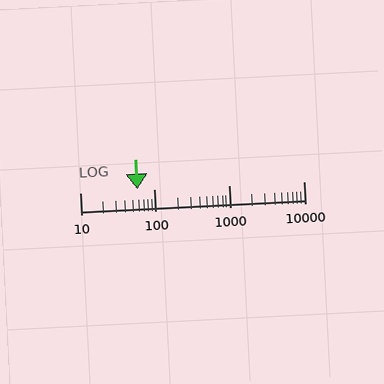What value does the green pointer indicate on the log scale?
The pointer indicates approximately 58.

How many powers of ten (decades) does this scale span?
The scale spans 3 decades, from 10 to 10000.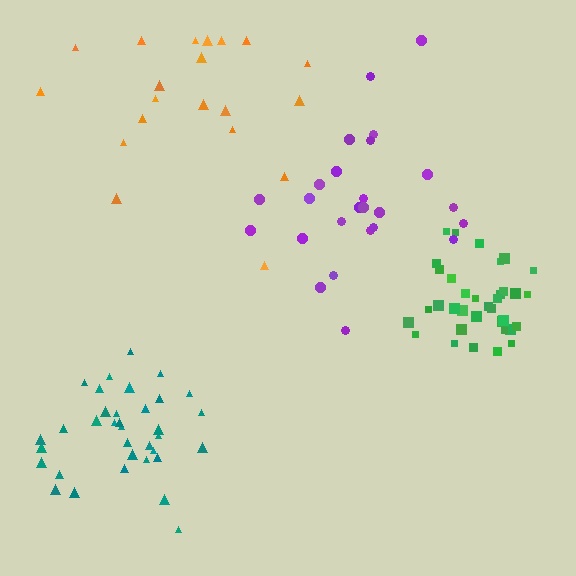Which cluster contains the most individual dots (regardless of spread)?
Green (35).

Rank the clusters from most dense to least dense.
green, teal, purple, orange.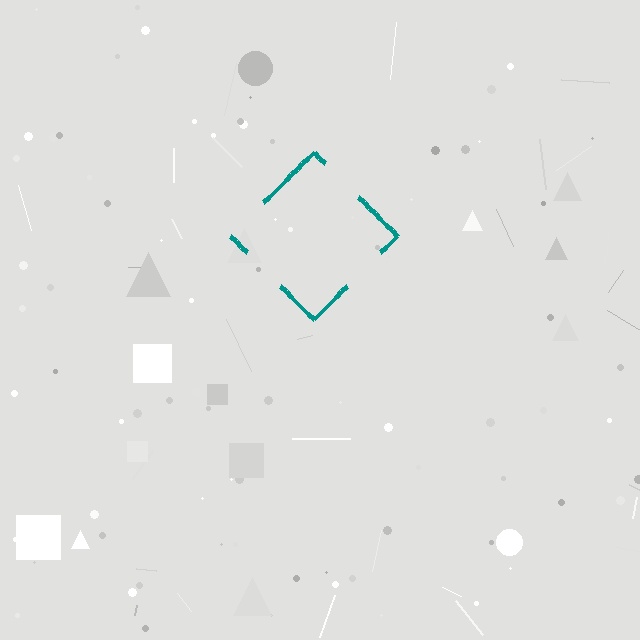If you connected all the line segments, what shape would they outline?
They would outline a diamond.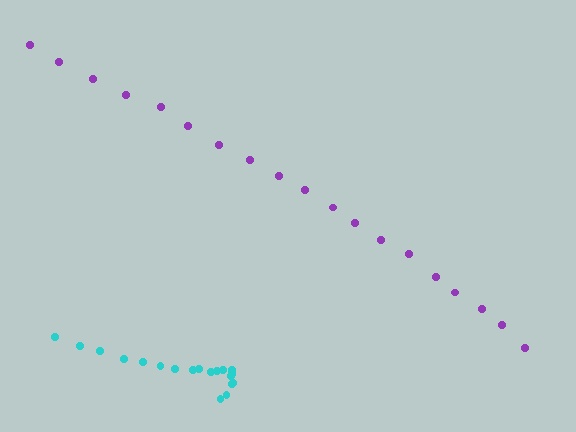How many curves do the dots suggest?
There are 2 distinct paths.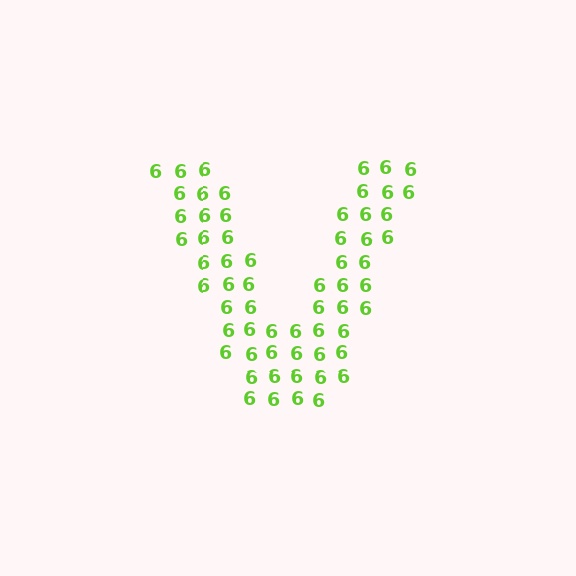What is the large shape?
The large shape is the letter V.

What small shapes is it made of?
It is made of small digit 6's.